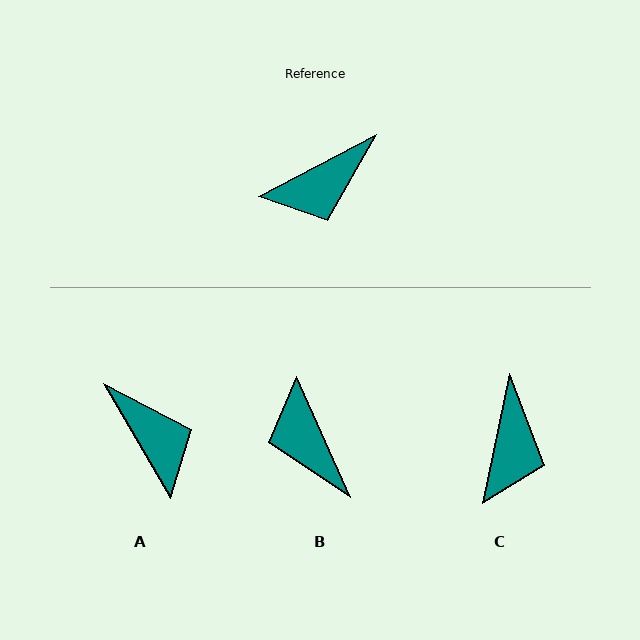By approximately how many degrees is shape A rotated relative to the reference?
Approximately 92 degrees counter-clockwise.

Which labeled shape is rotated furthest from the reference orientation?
B, about 94 degrees away.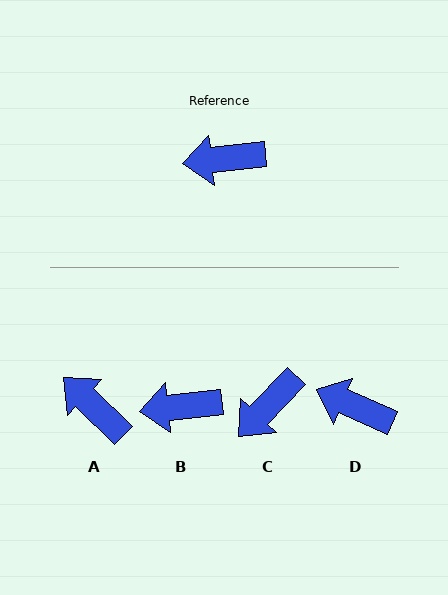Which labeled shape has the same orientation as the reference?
B.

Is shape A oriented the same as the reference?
No, it is off by about 50 degrees.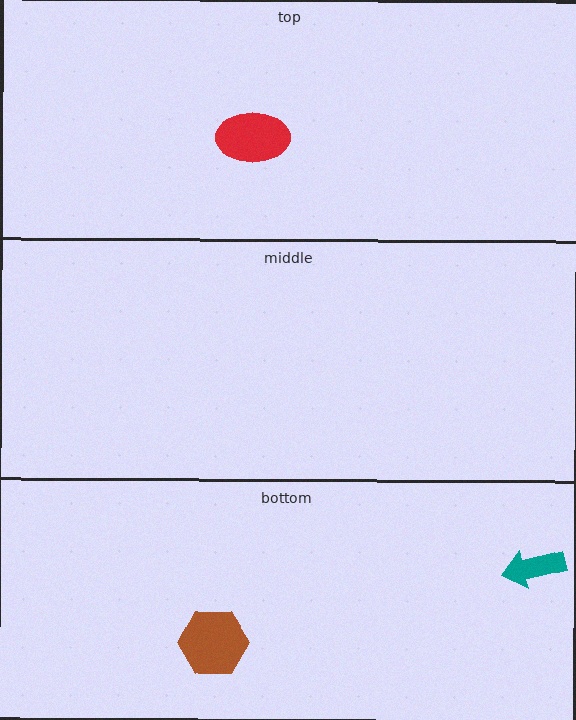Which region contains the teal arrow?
The bottom region.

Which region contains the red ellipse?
The top region.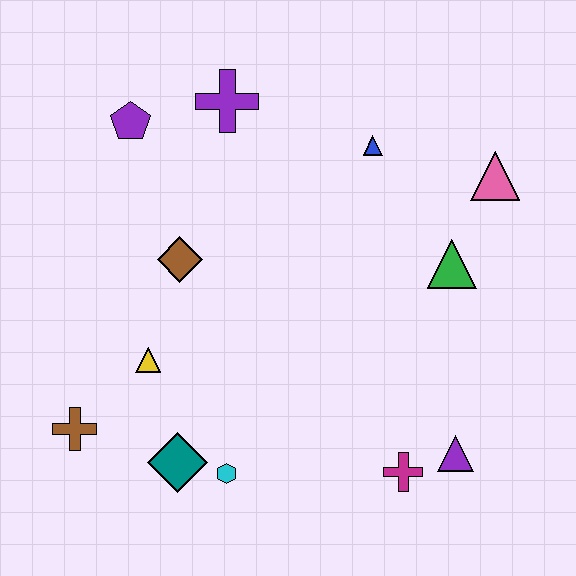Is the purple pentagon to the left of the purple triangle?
Yes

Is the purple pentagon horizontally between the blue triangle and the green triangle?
No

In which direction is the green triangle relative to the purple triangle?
The green triangle is above the purple triangle.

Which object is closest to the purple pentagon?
The purple cross is closest to the purple pentagon.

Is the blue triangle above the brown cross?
Yes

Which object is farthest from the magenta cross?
The purple pentagon is farthest from the magenta cross.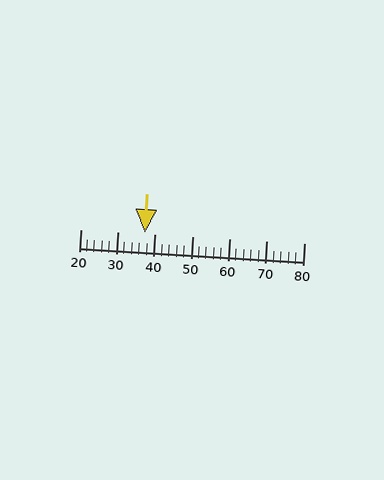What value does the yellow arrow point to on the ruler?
The yellow arrow points to approximately 37.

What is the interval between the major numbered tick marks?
The major tick marks are spaced 10 units apart.